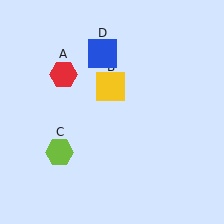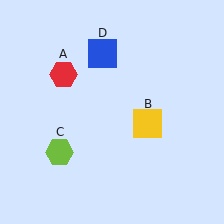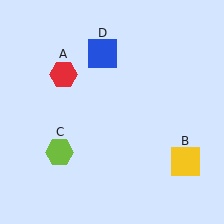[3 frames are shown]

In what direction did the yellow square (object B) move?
The yellow square (object B) moved down and to the right.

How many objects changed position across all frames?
1 object changed position: yellow square (object B).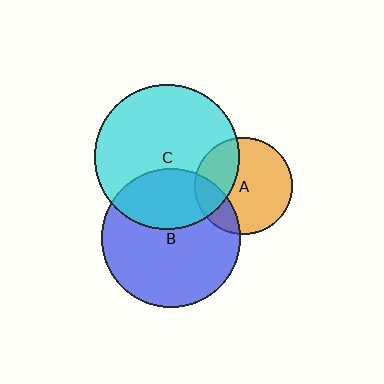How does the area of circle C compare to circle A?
Approximately 2.2 times.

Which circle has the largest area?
Circle C (cyan).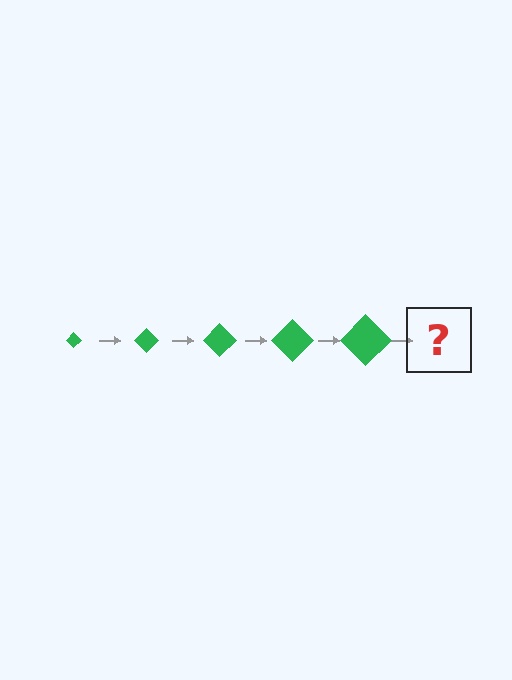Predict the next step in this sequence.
The next step is a green diamond, larger than the previous one.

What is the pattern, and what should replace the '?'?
The pattern is that the diamond gets progressively larger each step. The '?' should be a green diamond, larger than the previous one.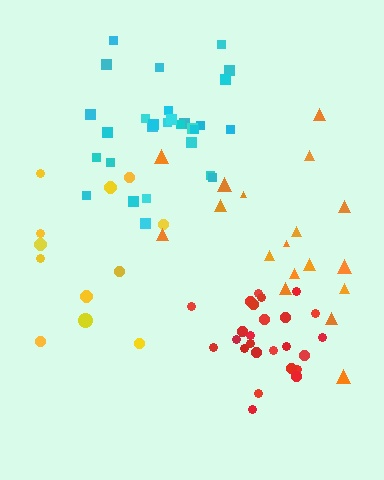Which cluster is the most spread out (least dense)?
Yellow.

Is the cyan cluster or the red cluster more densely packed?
Red.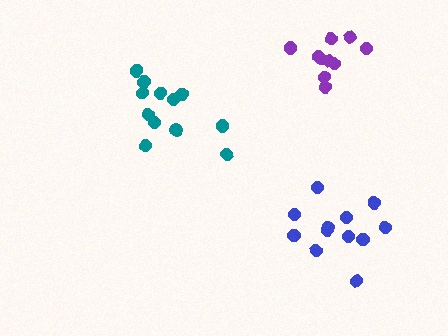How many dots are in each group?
Group 1: 10 dots, Group 2: 12 dots, Group 3: 12 dots (34 total).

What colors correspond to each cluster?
The clusters are colored: purple, blue, teal.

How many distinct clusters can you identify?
There are 3 distinct clusters.